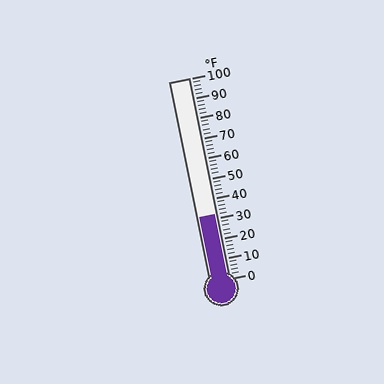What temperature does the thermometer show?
The thermometer shows approximately 32°F.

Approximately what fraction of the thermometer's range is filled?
The thermometer is filled to approximately 30% of its range.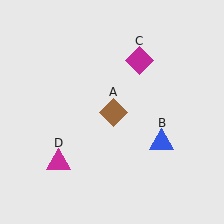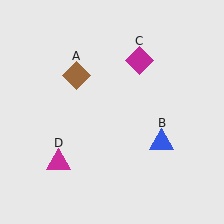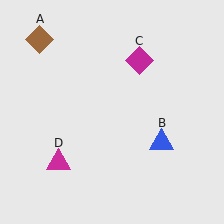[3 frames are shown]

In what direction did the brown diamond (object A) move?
The brown diamond (object A) moved up and to the left.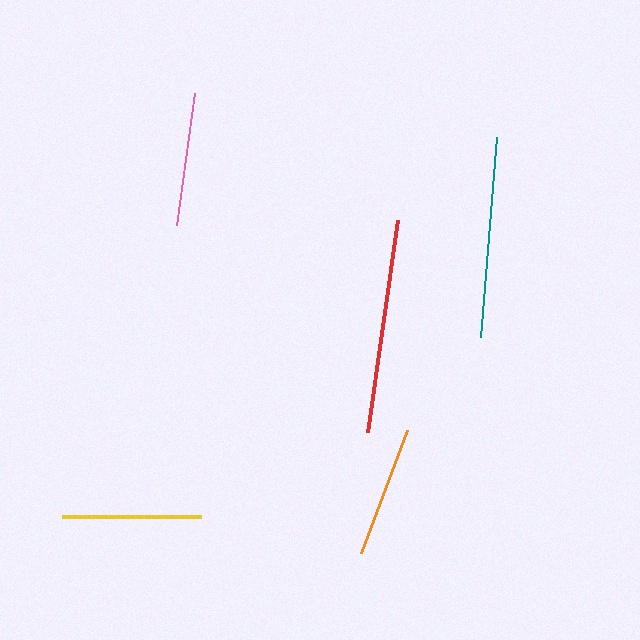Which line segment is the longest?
The red line is the longest at approximately 214 pixels.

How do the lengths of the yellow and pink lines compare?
The yellow and pink lines are approximately the same length.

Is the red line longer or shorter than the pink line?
The red line is longer than the pink line.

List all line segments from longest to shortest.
From longest to shortest: red, teal, yellow, pink, orange.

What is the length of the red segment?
The red segment is approximately 214 pixels long.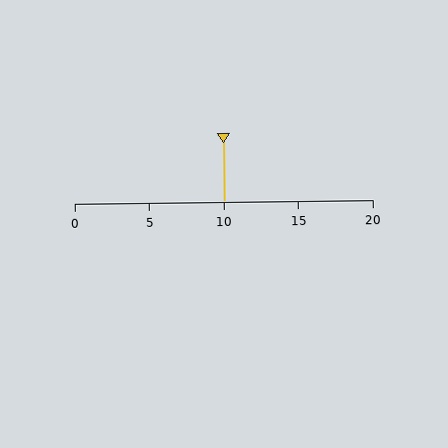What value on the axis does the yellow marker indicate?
The marker indicates approximately 10.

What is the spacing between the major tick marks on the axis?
The major ticks are spaced 5 apart.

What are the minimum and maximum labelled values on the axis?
The axis runs from 0 to 20.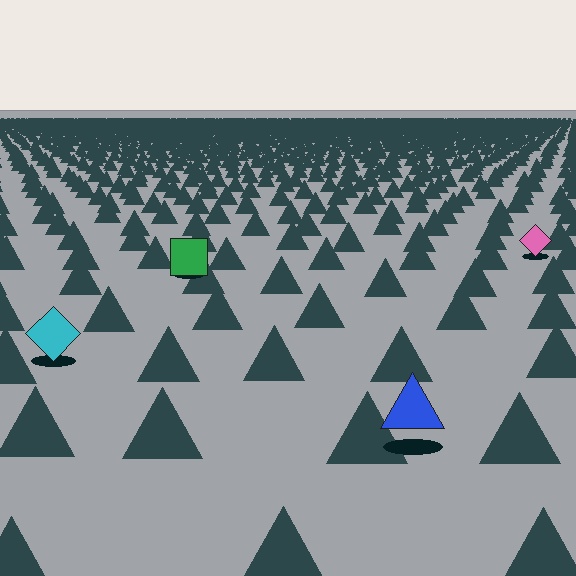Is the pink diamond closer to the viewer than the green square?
No. The green square is closer — you can tell from the texture gradient: the ground texture is coarser near it.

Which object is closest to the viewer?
The blue triangle is closest. The texture marks near it are larger and more spread out.